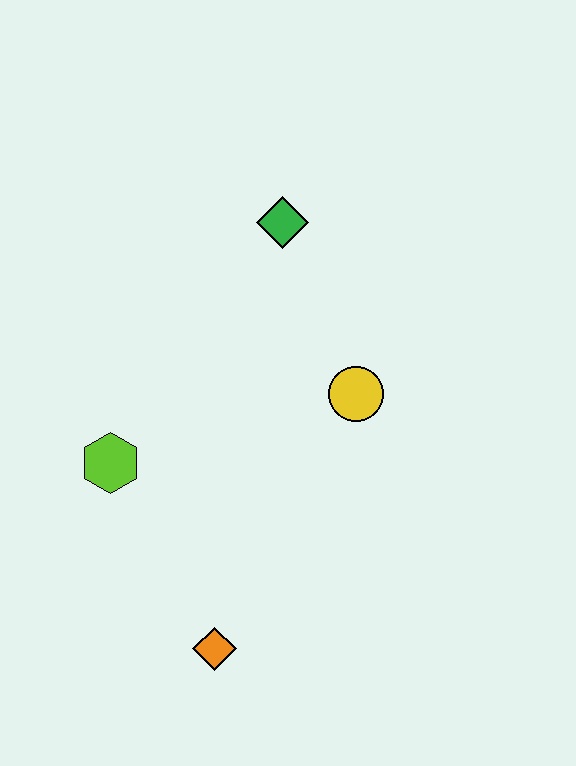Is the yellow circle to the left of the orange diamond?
No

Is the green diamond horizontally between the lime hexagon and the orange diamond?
No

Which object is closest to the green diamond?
The yellow circle is closest to the green diamond.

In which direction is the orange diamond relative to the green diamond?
The orange diamond is below the green diamond.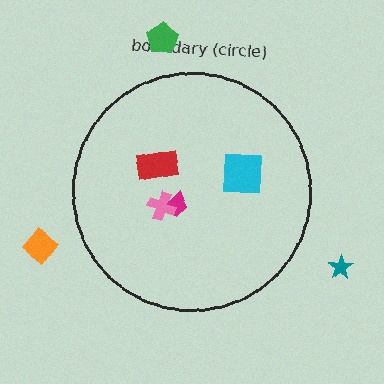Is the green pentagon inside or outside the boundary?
Outside.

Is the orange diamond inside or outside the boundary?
Outside.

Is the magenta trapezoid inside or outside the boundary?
Inside.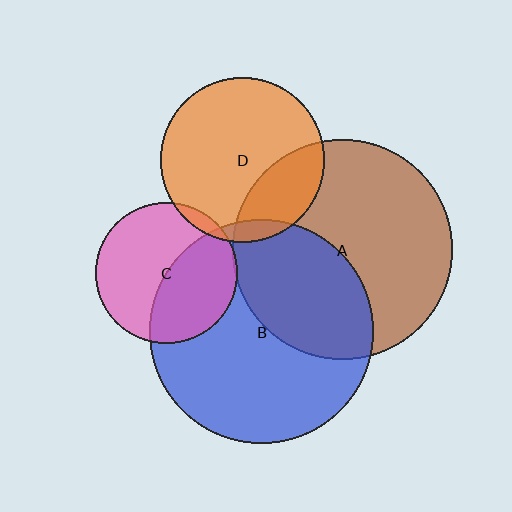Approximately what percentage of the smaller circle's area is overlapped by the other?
Approximately 40%.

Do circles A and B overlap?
Yes.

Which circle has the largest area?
Circle B (blue).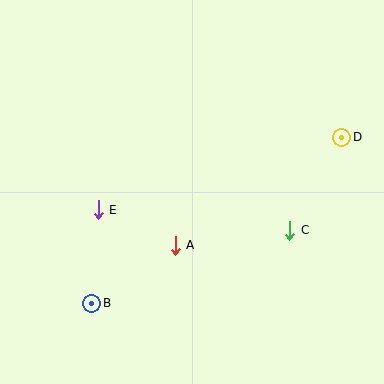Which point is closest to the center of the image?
Point A at (175, 245) is closest to the center.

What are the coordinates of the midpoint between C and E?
The midpoint between C and E is at (194, 220).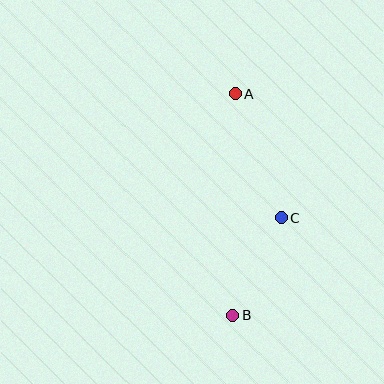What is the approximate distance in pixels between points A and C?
The distance between A and C is approximately 133 pixels.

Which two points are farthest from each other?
Points A and B are farthest from each other.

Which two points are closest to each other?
Points B and C are closest to each other.